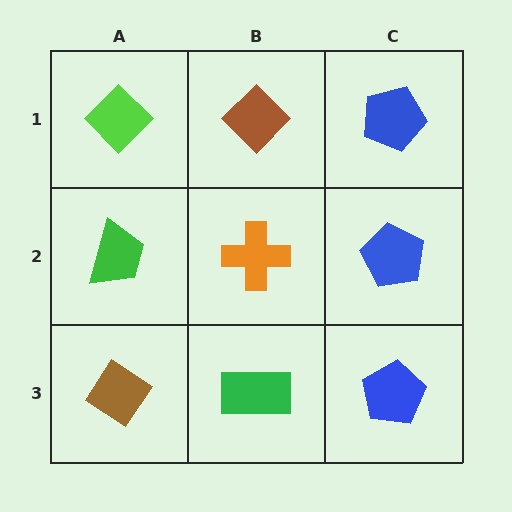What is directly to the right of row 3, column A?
A green rectangle.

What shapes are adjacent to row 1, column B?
An orange cross (row 2, column B), a lime diamond (row 1, column A), a blue pentagon (row 1, column C).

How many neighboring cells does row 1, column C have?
2.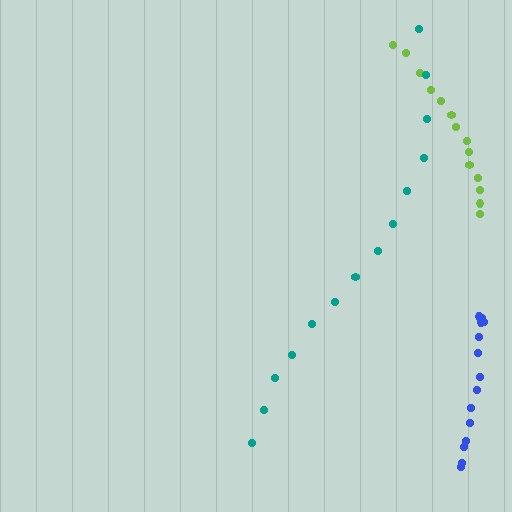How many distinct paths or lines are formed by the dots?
There are 3 distinct paths.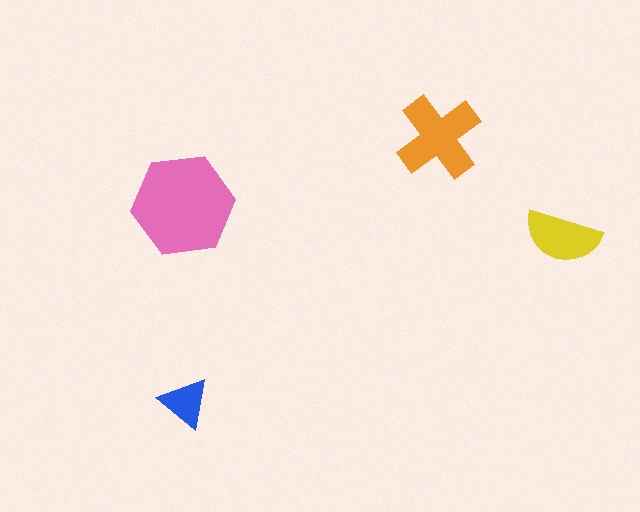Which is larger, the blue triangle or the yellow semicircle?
The yellow semicircle.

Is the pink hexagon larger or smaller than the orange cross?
Larger.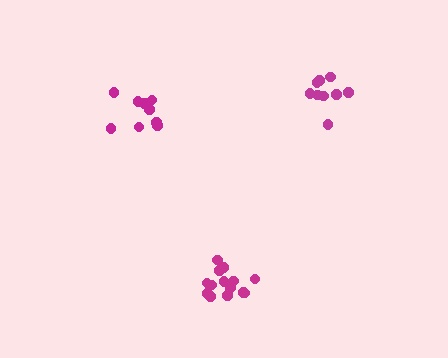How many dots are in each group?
Group 1: 14 dots, Group 2: 9 dots, Group 3: 9 dots (32 total).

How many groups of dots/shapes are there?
There are 3 groups.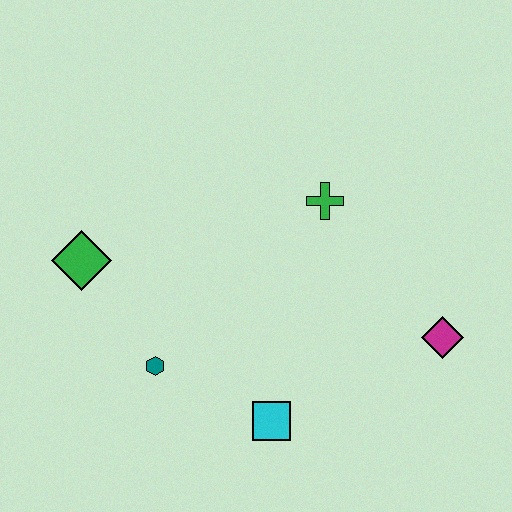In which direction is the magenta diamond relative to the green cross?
The magenta diamond is below the green cross.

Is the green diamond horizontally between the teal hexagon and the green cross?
No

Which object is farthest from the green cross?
The green diamond is farthest from the green cross.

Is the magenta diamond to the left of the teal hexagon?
No